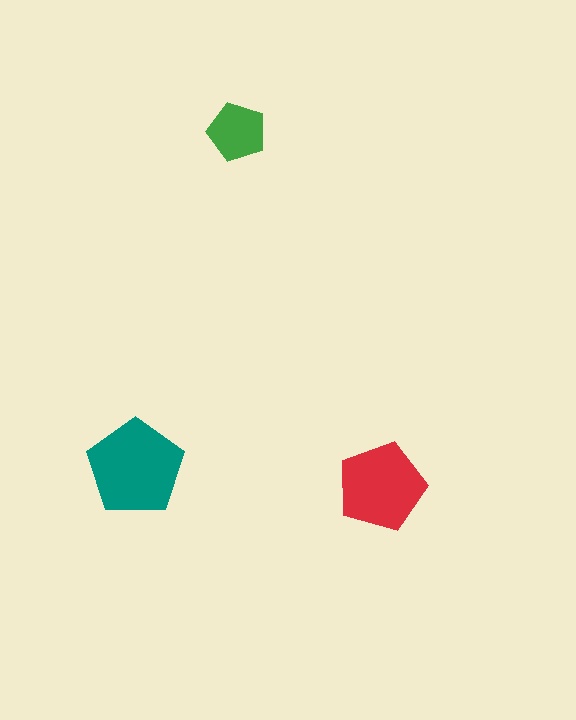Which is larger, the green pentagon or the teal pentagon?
The teal one.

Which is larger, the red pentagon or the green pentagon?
The red one.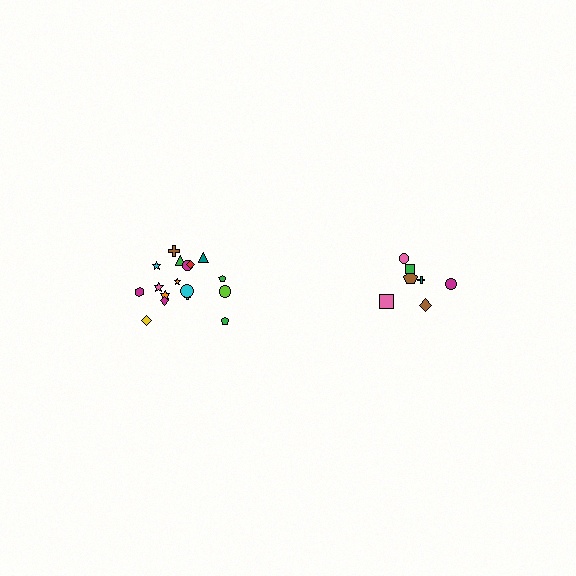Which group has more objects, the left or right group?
The left group.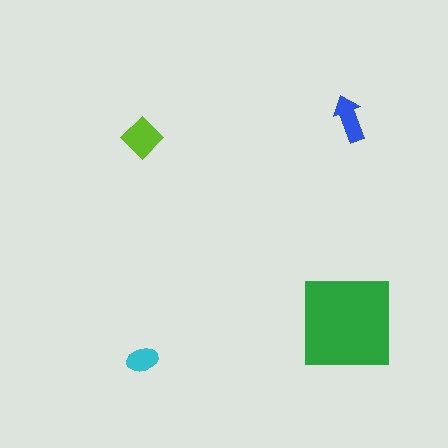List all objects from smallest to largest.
The cyan ellipse, the blue arrow, the lime diamond, the green square.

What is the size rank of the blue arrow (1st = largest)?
3rd.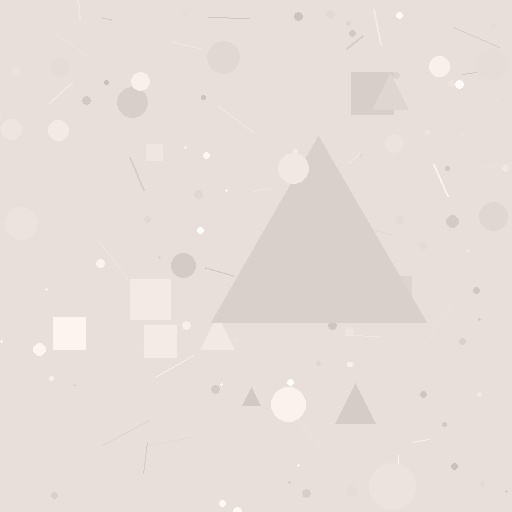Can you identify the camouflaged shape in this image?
The camouflaged shape is a triangle.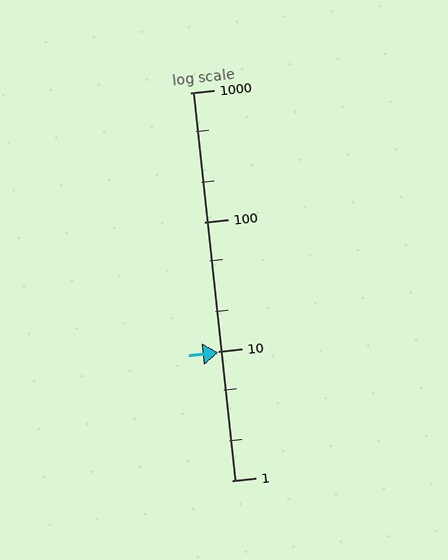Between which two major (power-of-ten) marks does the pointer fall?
The pointer is between 1 and 10.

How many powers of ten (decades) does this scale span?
The scale spans 3 decades, from 1 to 1000.